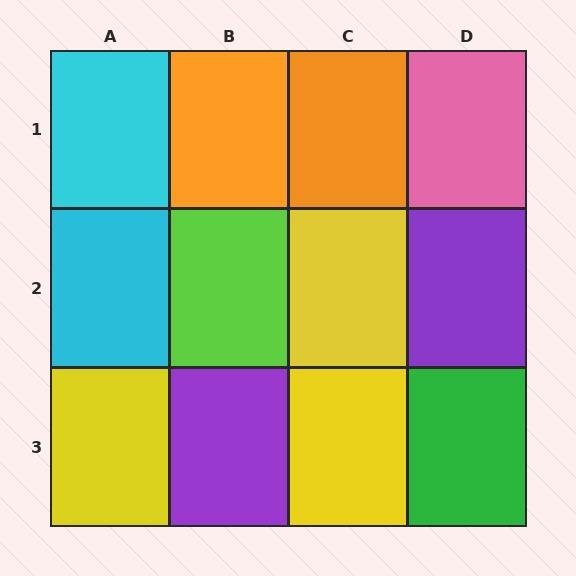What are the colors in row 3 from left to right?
Yellow, purple, yellow, green.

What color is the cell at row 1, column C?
Orange.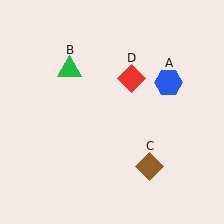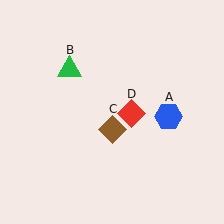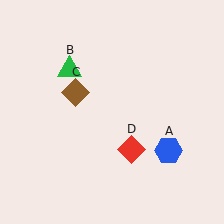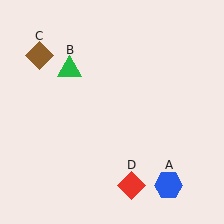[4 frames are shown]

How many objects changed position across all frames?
3 objects changed position: blue hexagon (object A), brown diamond (object C), red diamond (object D).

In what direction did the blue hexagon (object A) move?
The blue hexagon (object A) moved down.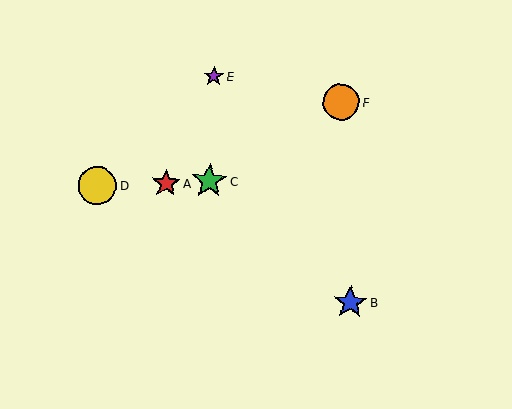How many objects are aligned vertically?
2 objects (C, E) are aligned vertically.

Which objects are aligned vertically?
Objects C, E are aligned vertically.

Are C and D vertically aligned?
No, C is at x≈209 and D is at x≈97.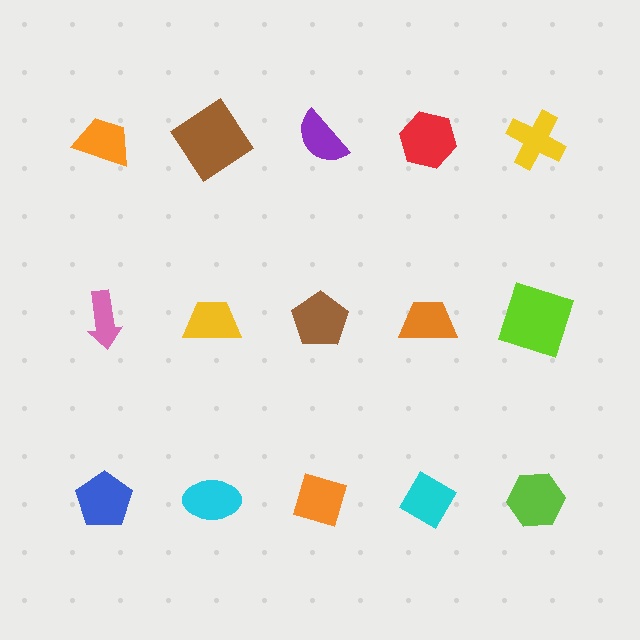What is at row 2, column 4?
An orange trapezoid.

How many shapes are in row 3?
5 shapes.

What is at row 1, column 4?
A red hexagon.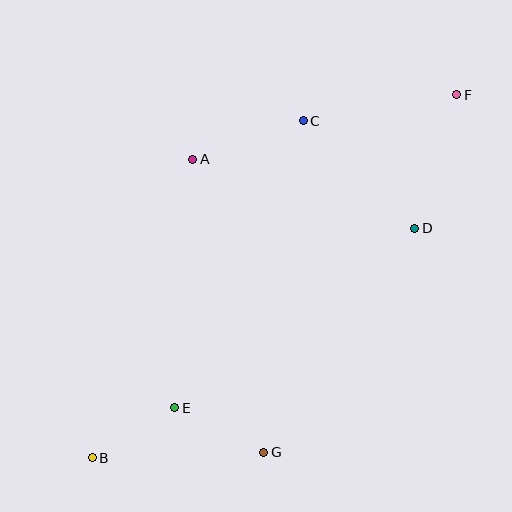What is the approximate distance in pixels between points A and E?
The distance between A and E is approximately 249 pixels.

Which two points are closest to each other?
Points B and E are closest to each other.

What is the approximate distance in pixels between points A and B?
The distance between A and B is approximately 315 pixels.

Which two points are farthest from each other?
Points B and F are farthest from each other.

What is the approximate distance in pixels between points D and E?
The distance between D and E is approximately 300 pixels.